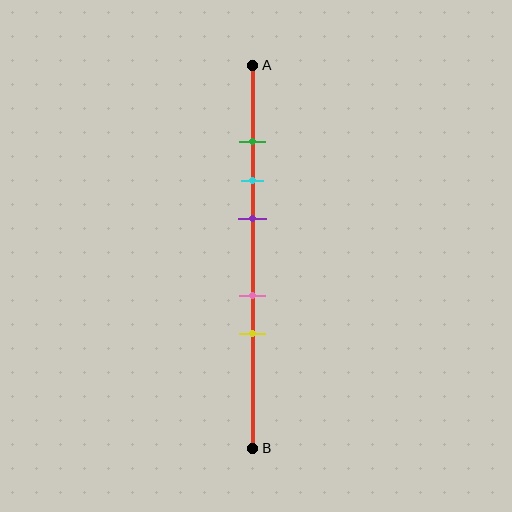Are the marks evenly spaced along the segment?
No, the marks are not evenly spaced.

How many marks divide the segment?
There are 5 marks dividing the segment.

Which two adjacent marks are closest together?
The green and cyan marks are the closest adjacent pair.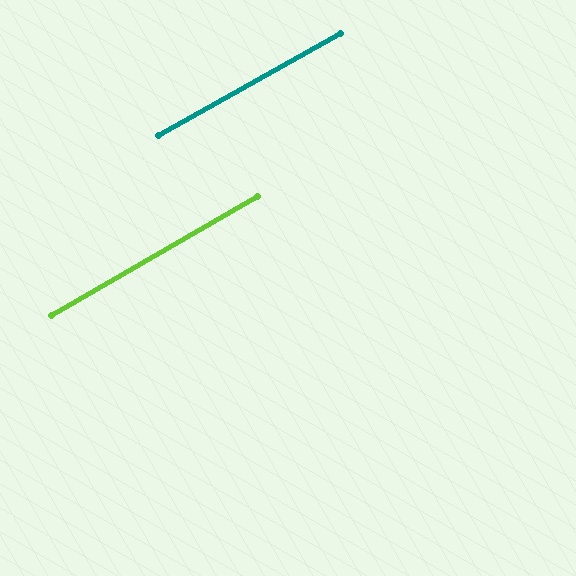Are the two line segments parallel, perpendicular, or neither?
Parallel — their directions differ by only 0.6°.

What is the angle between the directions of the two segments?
Approximately 1 degree.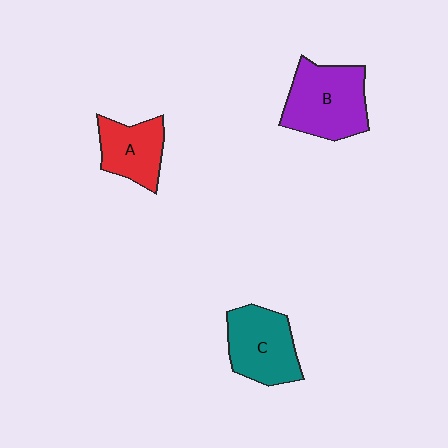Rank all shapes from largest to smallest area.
From largest to smallest: B (purple), C (teal), A (red).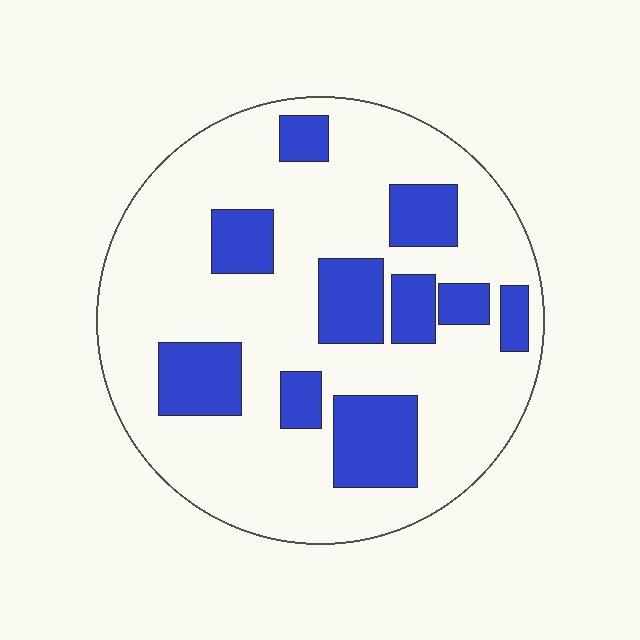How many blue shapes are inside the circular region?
10.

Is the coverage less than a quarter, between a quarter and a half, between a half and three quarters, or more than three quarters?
Between a quarter and a half.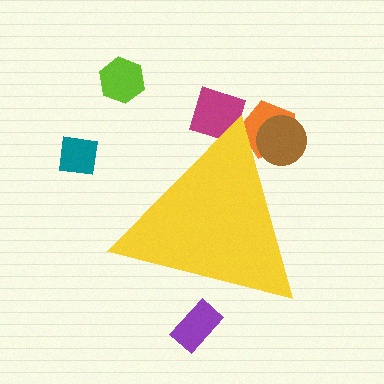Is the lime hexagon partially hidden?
No, the lime hexagon is fully visible.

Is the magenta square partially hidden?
Yes, the magenta square is partially hidden behind the yellow triangle.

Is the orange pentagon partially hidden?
Yes, the orange pentagon is partially hidden behind the yellow triangle.